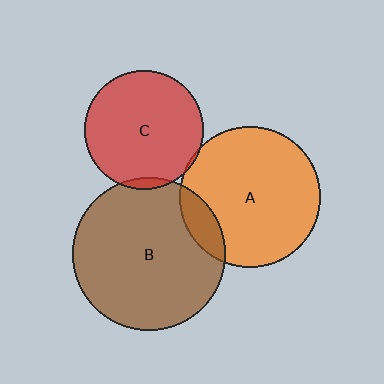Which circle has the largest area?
Circle B (brown).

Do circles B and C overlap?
Yes.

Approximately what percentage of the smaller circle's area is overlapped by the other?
Approximately 5%.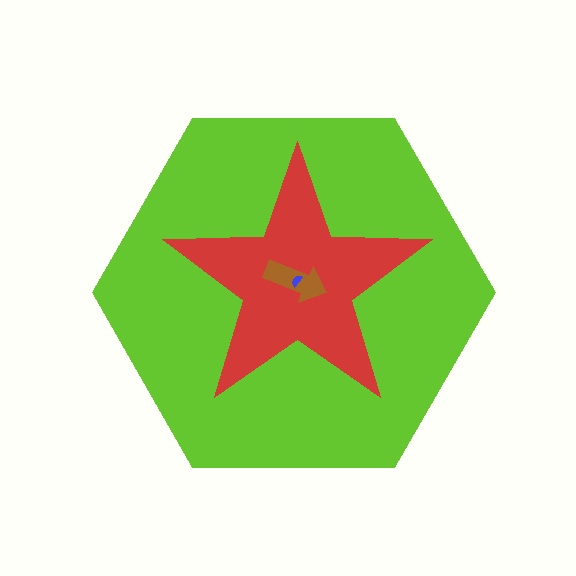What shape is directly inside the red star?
The brown arrow.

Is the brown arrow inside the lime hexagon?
Yes.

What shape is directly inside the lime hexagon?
The red star.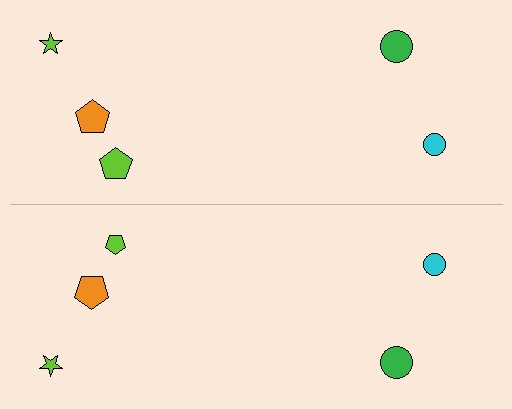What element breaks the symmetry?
The lime pentagon on the bottom side has a different size than its mirror counterpart.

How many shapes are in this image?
There are 10 shapes in this image.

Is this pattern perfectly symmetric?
No, the pattern is not perfectly symmetric. The lime pentagon on the bottom side has a different size than its mirror counterpart.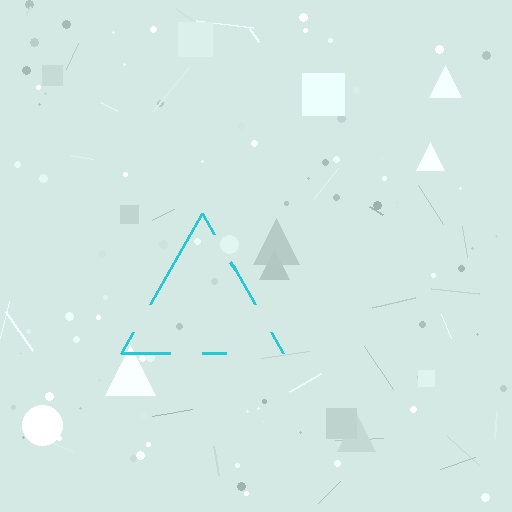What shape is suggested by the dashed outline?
The dashed outline suggests a triangle.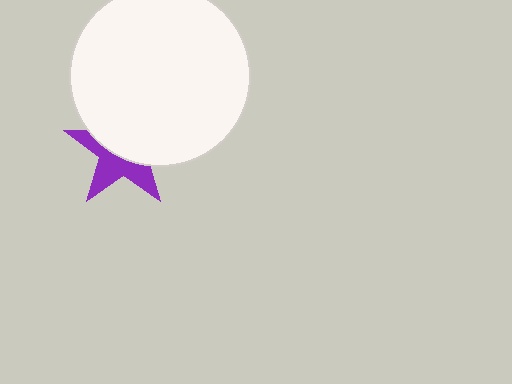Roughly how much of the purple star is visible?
A small part of it is visible (roughly 45%).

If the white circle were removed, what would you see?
You would see the complete purple star.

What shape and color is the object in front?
The object in front is a white circle.